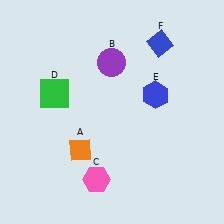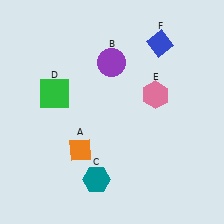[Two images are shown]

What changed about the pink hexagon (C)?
In Image 1, C is pink. In Image 2, it changed to teal.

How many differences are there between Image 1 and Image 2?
There are 2 differences between the two images.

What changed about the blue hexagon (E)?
In Image 1, E is blue. In Image 2, it changed to pink.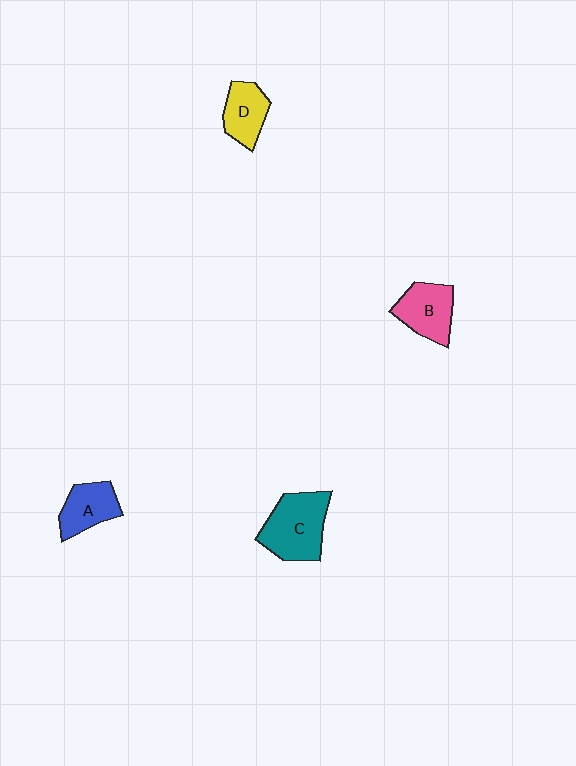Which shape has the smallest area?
Shape D (yellow).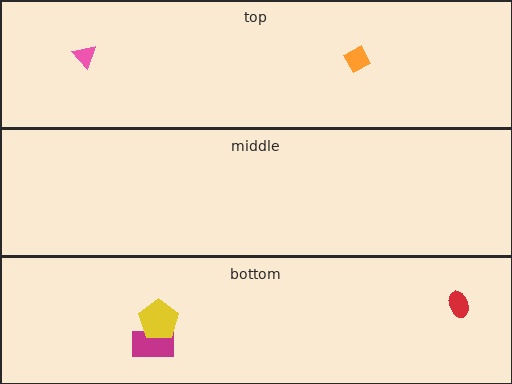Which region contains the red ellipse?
The bottom region.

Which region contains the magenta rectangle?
The bottom region.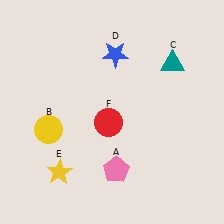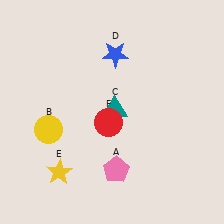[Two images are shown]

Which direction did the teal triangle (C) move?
The teal triangle (C) moved left.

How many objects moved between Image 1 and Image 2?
1 object moved between the two images.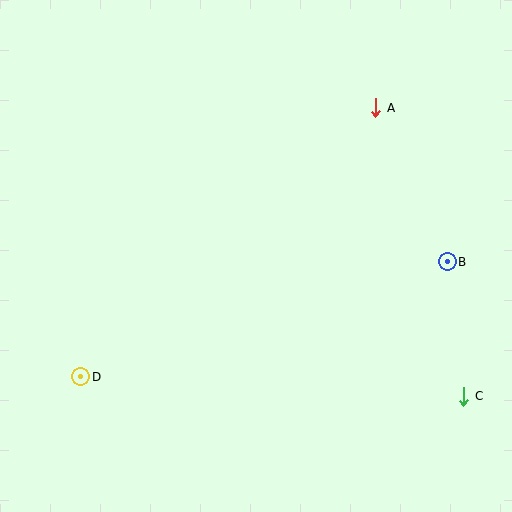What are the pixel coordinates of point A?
Point A is at (376, 108).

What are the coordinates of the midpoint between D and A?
The midpoint between D and A is at (228, 242).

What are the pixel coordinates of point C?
Point C is at (464, 396).